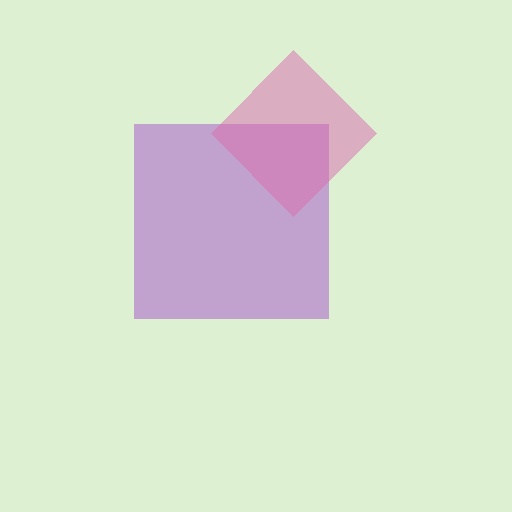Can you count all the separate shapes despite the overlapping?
Yes, there are 2 separate shapes.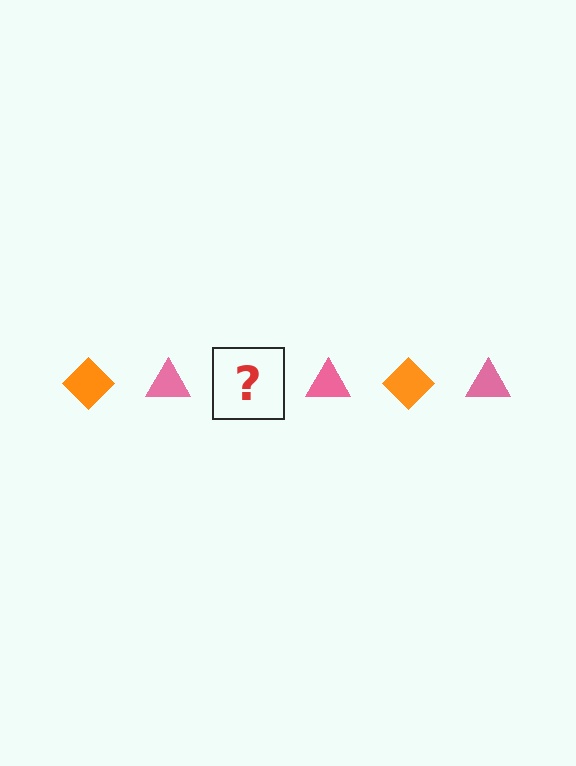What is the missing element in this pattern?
The missing element is an orange diamond.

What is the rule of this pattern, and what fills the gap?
The rule is that the pattern alternates between orange diamond and pink triangle. The gap should be filled with an orange diamond.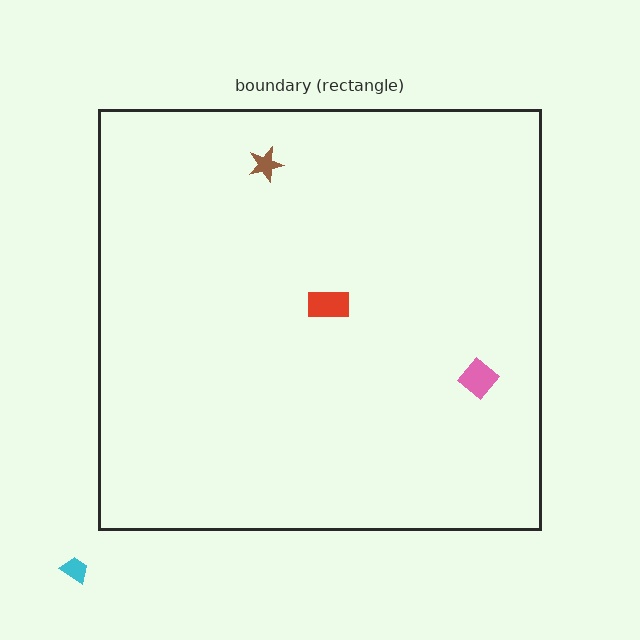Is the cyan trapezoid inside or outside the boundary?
Outside.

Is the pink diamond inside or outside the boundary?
Inside.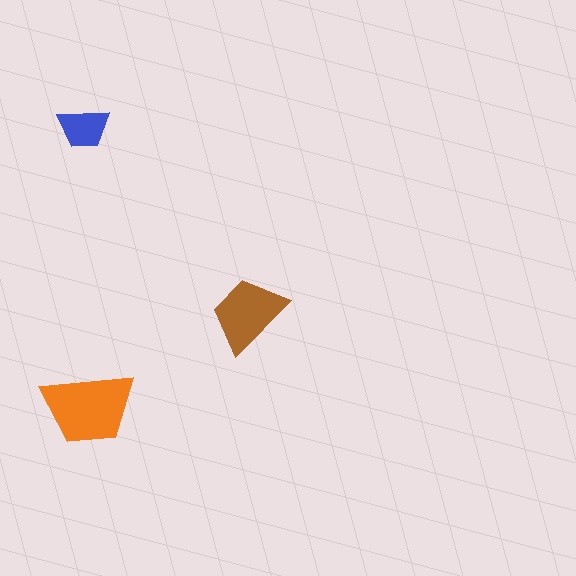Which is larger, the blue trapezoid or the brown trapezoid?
The brown one.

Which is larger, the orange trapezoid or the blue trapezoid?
The orange one.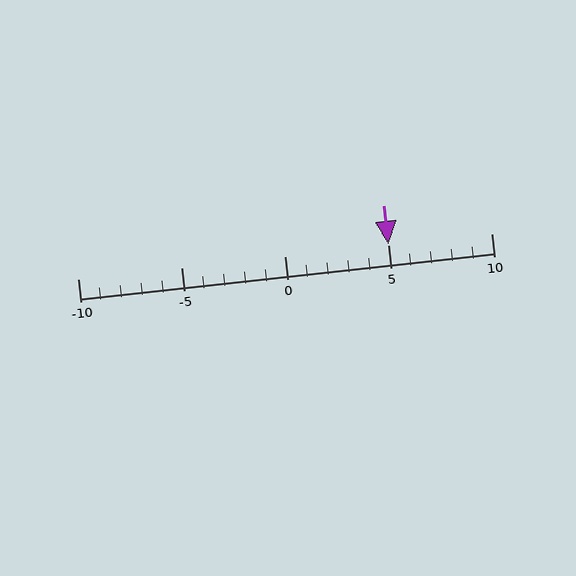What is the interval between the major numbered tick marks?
The major tick marks are spaced 5 units apart.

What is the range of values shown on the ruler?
The ruler shows values from -10 to 10.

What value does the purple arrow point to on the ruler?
The purple arrow points to approximately 5.